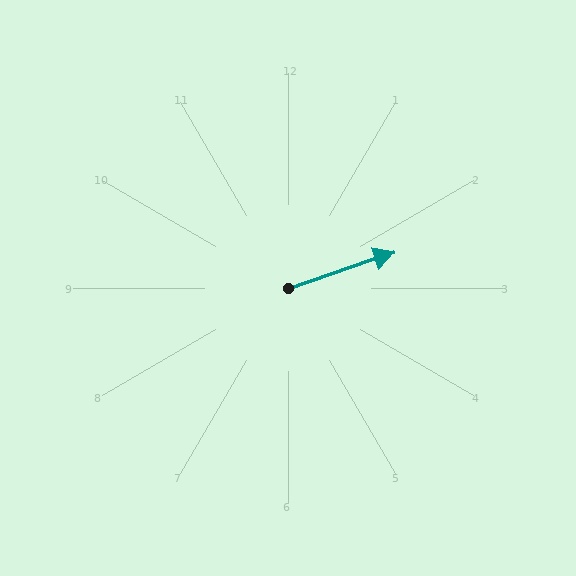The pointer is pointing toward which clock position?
Roughly 2 o'clock.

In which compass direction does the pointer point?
East.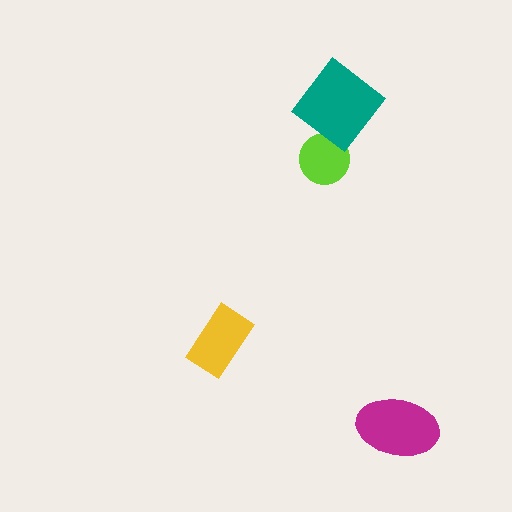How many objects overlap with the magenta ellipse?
0 objects overlap with the magenta ellipse.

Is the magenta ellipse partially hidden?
No, no other shape covers it.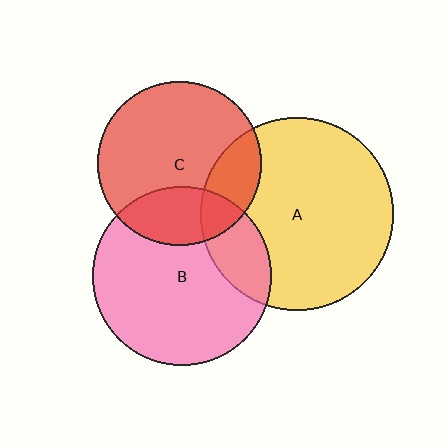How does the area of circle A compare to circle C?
Approximately 1.4 times.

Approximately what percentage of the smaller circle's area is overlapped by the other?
Approximately 20%.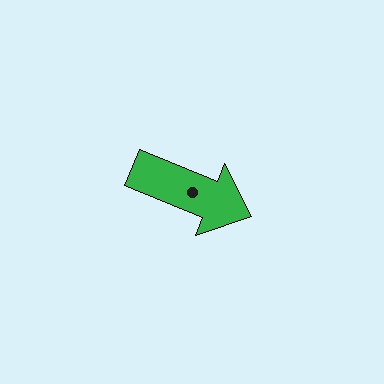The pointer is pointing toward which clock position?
Roughly 4 o'clock.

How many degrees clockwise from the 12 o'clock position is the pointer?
Approximately 113 degrees.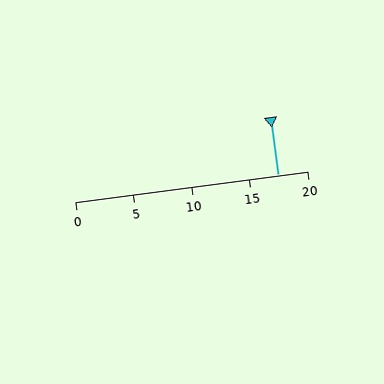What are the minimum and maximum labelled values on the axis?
The axis runs from 0 to 20.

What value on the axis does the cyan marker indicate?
The marker indicates approximately 17.5.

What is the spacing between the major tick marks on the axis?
The major ticks are spaced 5 apart.